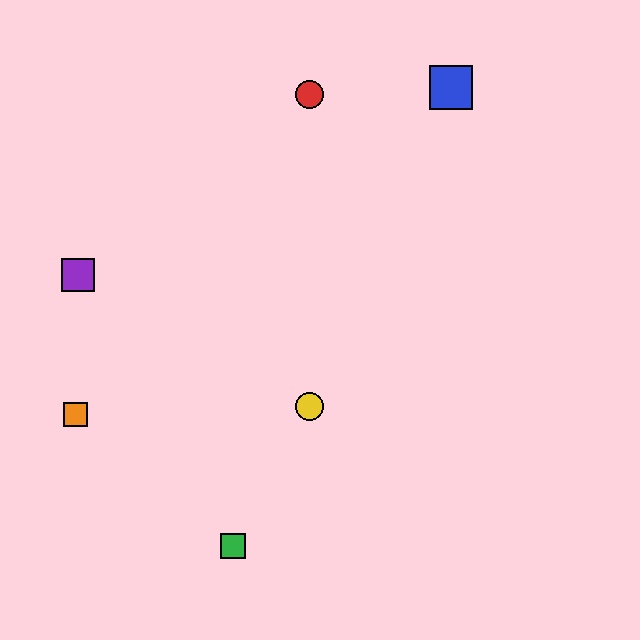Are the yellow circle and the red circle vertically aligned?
Yes, both are at x≈309.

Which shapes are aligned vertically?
The red circle, the yellow circle are aligned vertically.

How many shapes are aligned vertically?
2 shapes (the red circle, the yellow circle) are aligned vertically.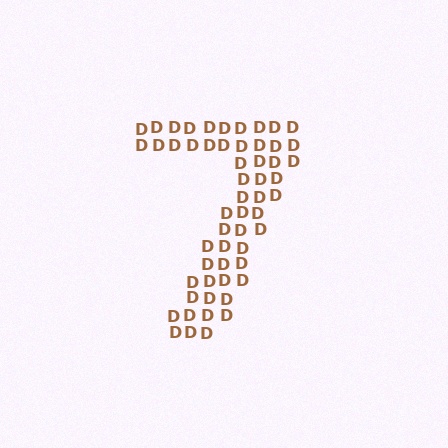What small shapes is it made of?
It is made of small letter D's.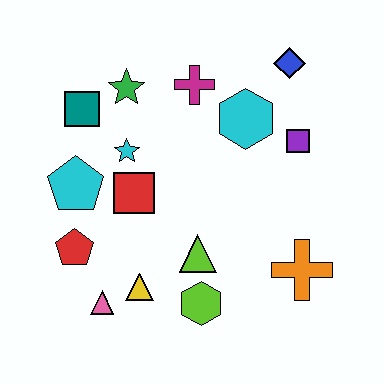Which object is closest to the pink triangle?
The yellow triangle is closest to the pink triangle.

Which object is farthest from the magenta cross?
The pink triangle is farthest from the magenta cross.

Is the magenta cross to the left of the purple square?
Yes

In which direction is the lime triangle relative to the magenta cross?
The lime triangle is below the magenta cross.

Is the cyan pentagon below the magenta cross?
Yes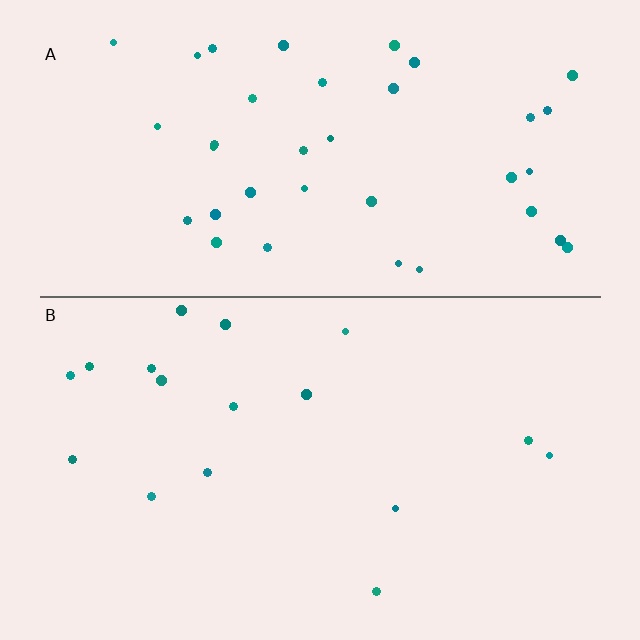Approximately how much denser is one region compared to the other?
Approximately 2.3× — region A over region B.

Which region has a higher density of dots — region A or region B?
A (the top).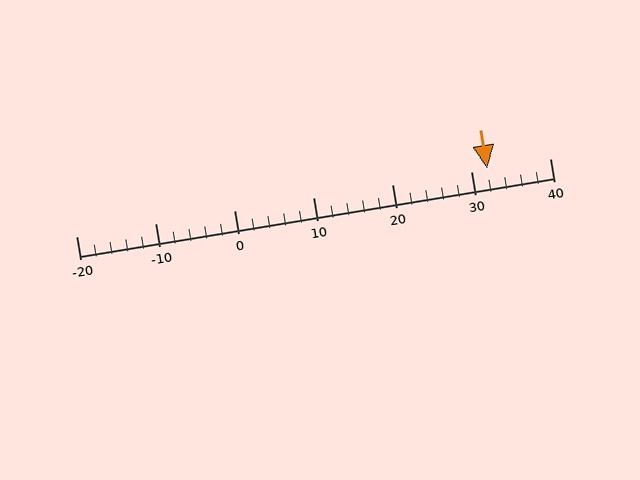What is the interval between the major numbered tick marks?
The major tick marks are spaced 10 units apart.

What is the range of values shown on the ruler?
The ruler shows values from -20 to 40.